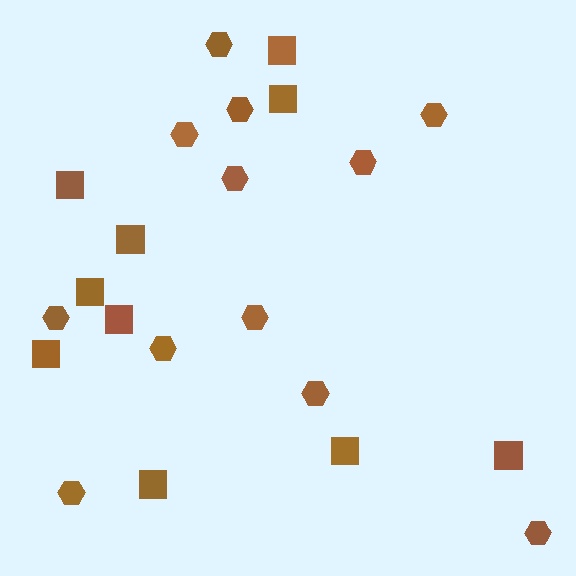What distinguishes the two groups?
There are 2 groups: one group of squares (10) and one group of hexagons (12).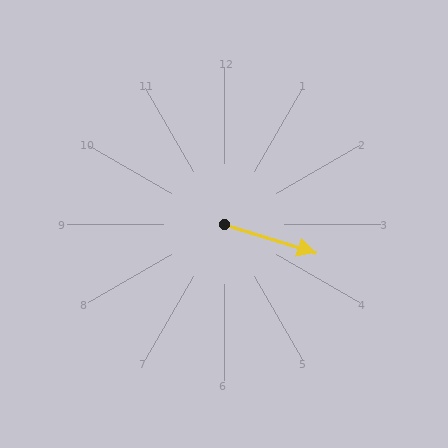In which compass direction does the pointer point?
East.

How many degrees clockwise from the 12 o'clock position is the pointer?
Approximately 107 degrees.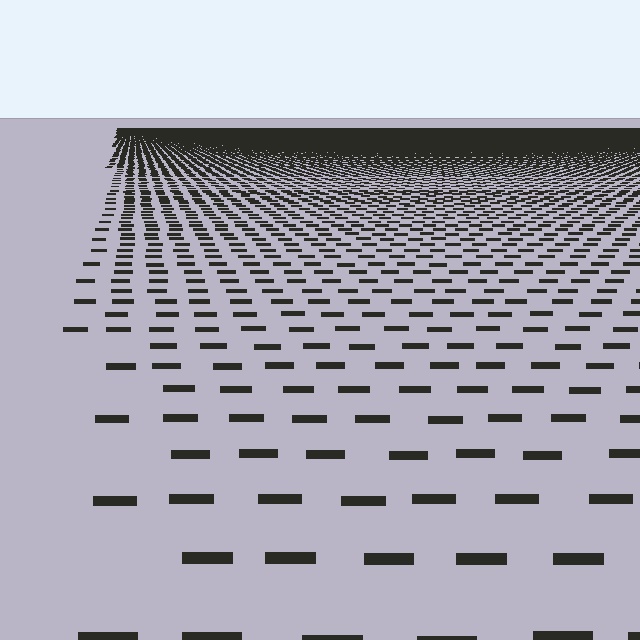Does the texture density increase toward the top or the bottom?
Density increases toward the top.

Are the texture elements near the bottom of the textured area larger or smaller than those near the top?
Larger. Near the bottom, elements are closer to the viewer and appear at a bigger on-screen size.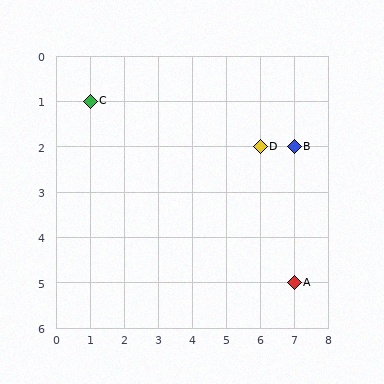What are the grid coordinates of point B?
Point B is at grid coordinates (7, 2).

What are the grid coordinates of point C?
Point C is at grid coordinates (1, 1).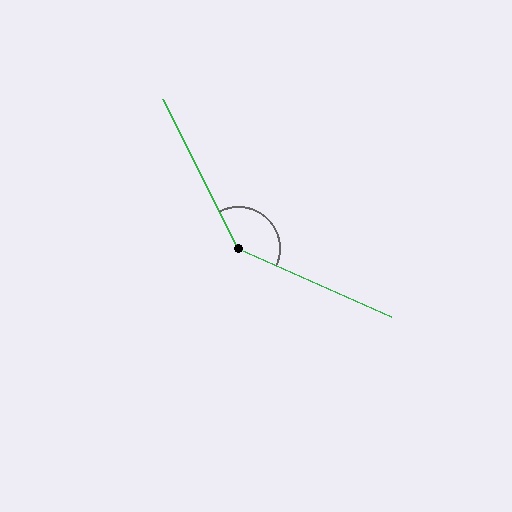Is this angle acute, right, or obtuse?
It is obtuse.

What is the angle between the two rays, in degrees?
Approximately 141 degrees.